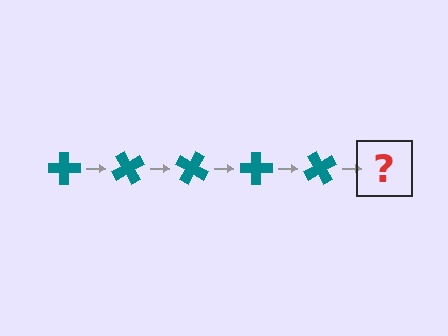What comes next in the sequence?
The next element should be a teal cross rotated 300 degrees.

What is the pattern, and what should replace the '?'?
The pattern is that the cross rotates 60 degrees each step. The '?' should be a teal cross rotated 300 degrees.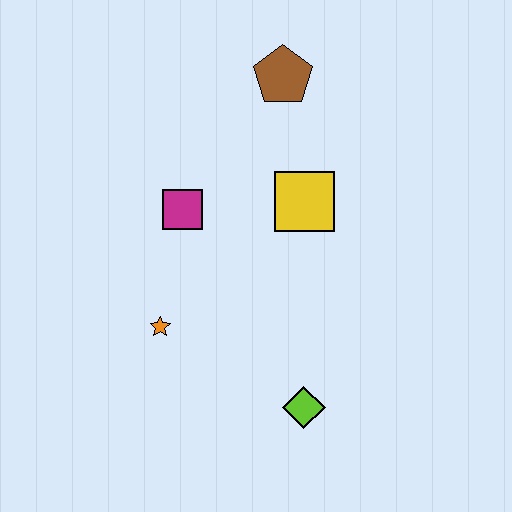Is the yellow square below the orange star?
No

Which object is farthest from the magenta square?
The lime diamond is farthest from the magenta square.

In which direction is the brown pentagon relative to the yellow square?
The brown pentagon is above the yellow square.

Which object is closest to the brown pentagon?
The yellow square is closest to the brown pentagon.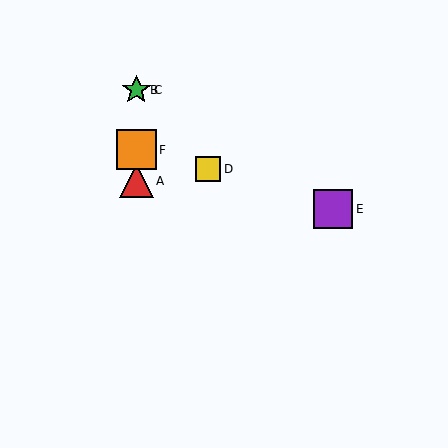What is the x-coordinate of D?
Object D is at x≈208.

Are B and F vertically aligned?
Yes, both are at x≈136.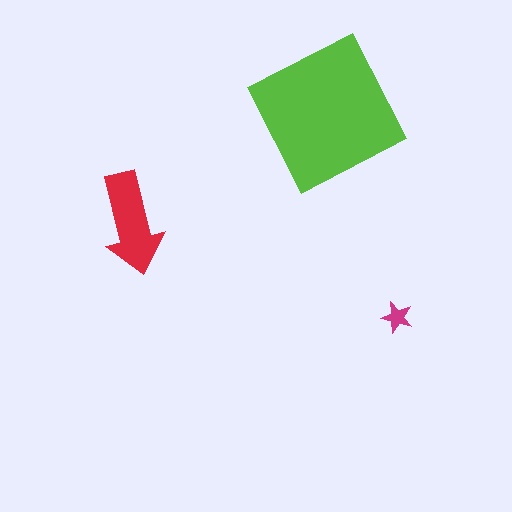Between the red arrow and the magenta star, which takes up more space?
The red arrow.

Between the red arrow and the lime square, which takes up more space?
The lime square.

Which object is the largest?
The lime square.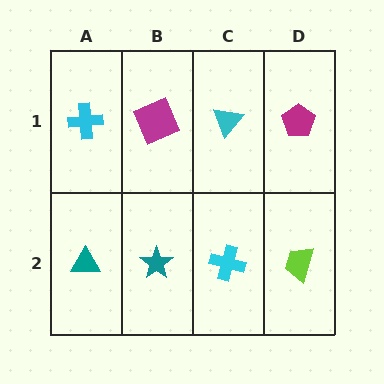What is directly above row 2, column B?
A magenta square.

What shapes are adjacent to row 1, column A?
A teal triangle (row 2, column A), a magenta square (row 1, column B).